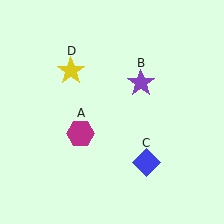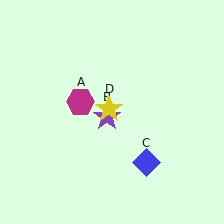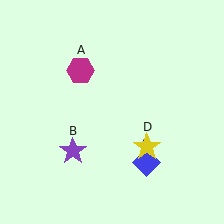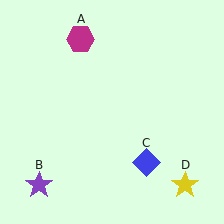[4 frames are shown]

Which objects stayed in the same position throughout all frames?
Blue diamond (object C) remained stationary.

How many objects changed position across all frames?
3 objects changed position: magenta hexagon (object A), purple star (object B), yellow star (object D).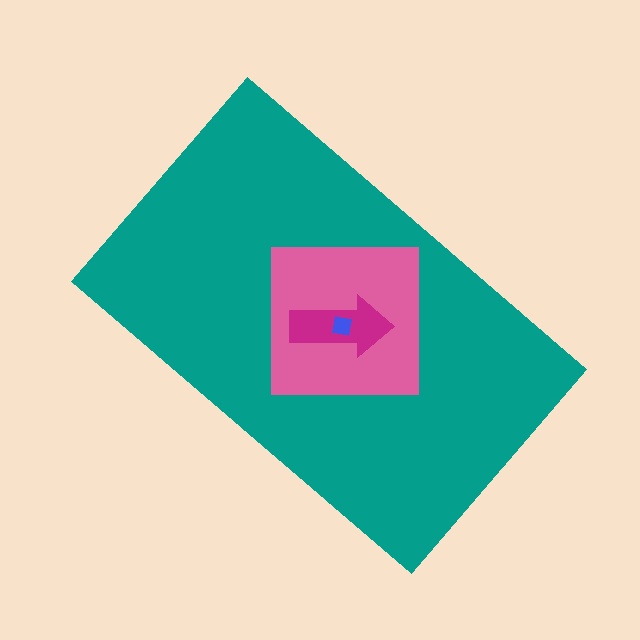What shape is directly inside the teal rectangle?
The pink square.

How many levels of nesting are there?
4.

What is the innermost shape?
The blue square.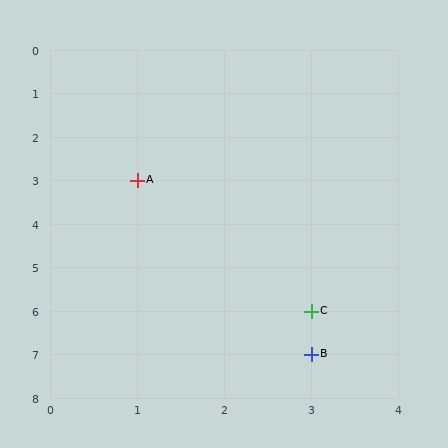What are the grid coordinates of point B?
Point B is at grid coordinates (3, 7).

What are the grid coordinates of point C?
Point C is at grid coordinates (3, 6).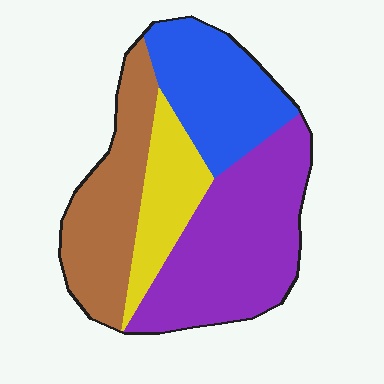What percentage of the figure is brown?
Brown takes up between a sixth and a third of the figure.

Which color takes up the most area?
Purple, at roughly 35%.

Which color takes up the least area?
Yellow, at roughly 15%.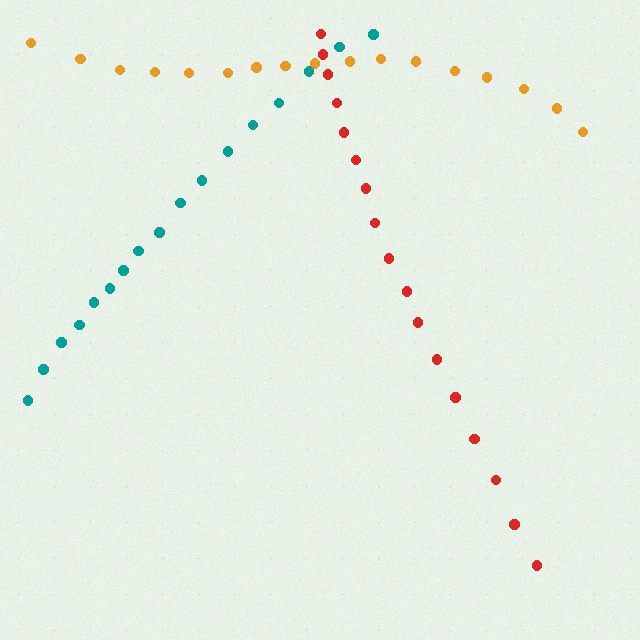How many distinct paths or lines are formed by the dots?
There are 3 distinct paths.